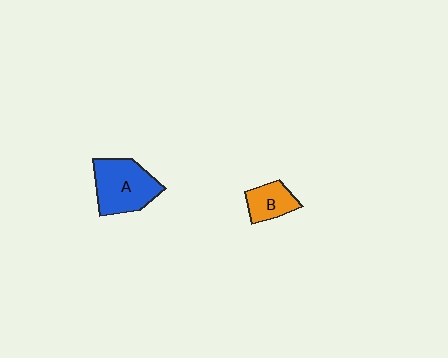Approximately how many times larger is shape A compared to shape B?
Approximately 1.9 times.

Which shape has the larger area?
Shape A (blue).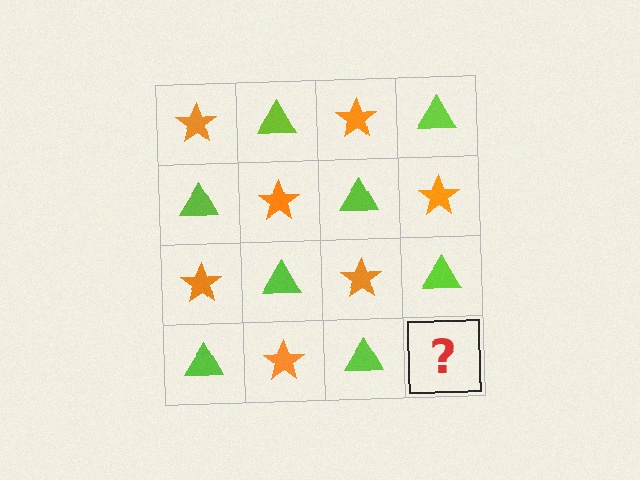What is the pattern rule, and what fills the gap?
The rule is that it alternates orange star and lime triangle in a checkerboard pattern. The gap should be filled with an orange star.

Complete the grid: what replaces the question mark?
The question mark should be replaced with an orange star.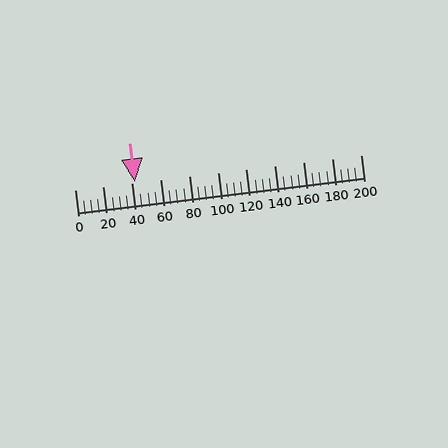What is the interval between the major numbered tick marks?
The major tick marks are spaced 20 units apart.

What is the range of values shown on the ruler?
The ruler shows values from 0 to 200.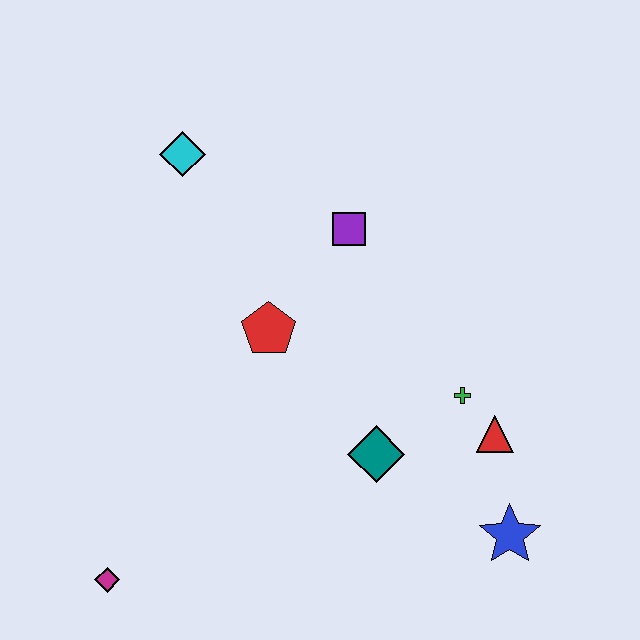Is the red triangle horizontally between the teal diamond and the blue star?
Yes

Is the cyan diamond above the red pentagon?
Yes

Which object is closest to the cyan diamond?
The purple square is closest to the cyan diamond.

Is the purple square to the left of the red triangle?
Yes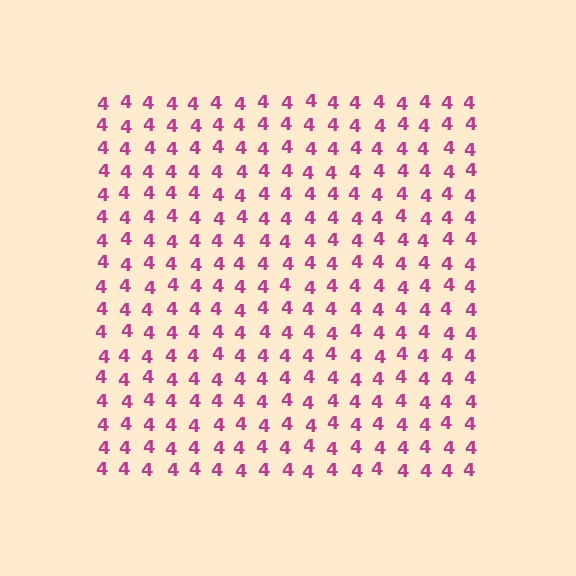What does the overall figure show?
The overall figure shows a square.